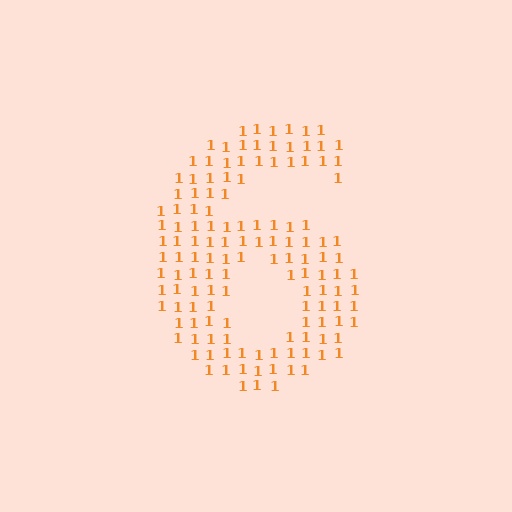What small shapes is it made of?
It is made of small digit 1's.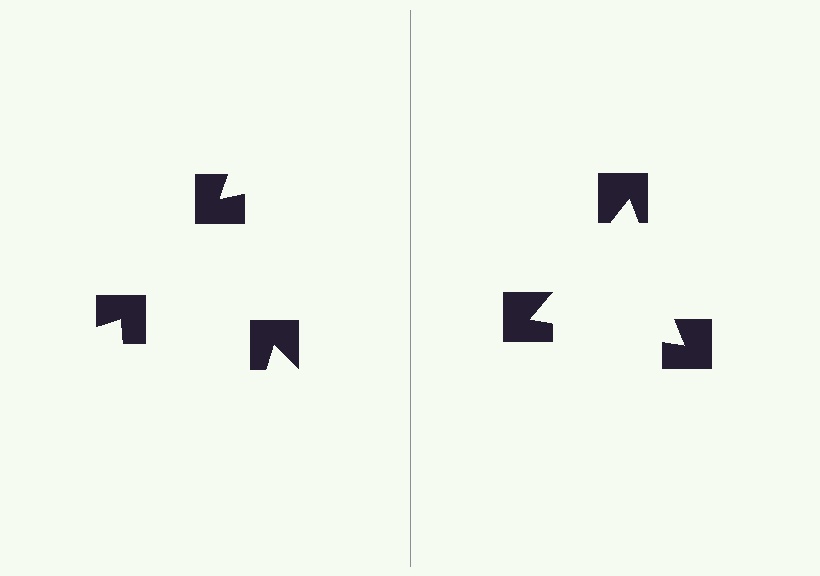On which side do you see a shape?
An illusory triangle appears on the right side. On the left side the wedge cuts are rotated, so no coherent shape forms.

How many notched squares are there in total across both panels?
6 — 3 on each side.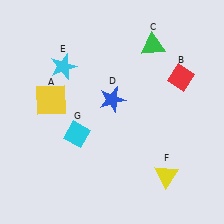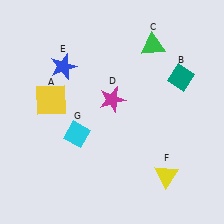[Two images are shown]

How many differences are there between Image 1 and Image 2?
There are 3 differences between the two images.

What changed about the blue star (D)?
In Image 1, D is blue. In Image 2, it changed to magenta.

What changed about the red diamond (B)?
In Image 1, B is red. In Image 2, it changed to teal.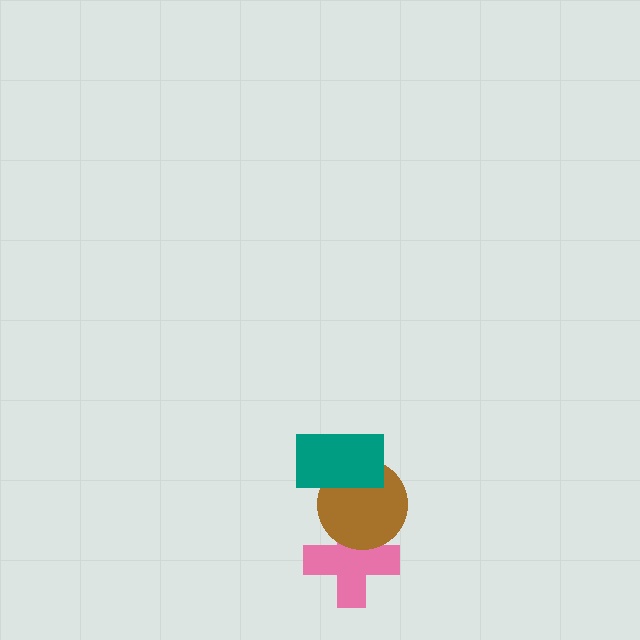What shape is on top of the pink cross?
The brown circle is on top of the pink cross.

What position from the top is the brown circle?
The brown circle is 2nd from the top.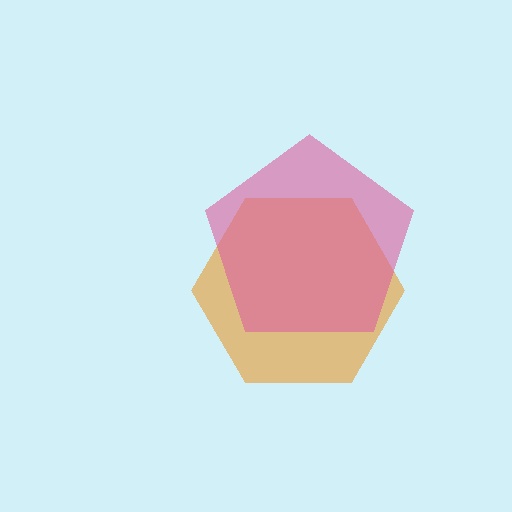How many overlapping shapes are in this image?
There are 2 overlapping shapes in the image.